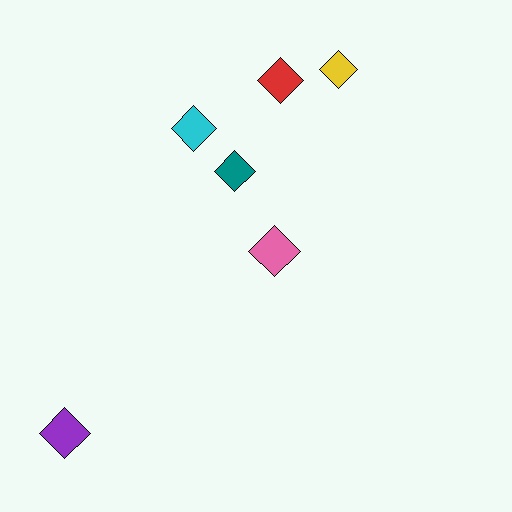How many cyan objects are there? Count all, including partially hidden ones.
There is 1 cyan object.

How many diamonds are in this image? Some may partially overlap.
There are 6 diamonds.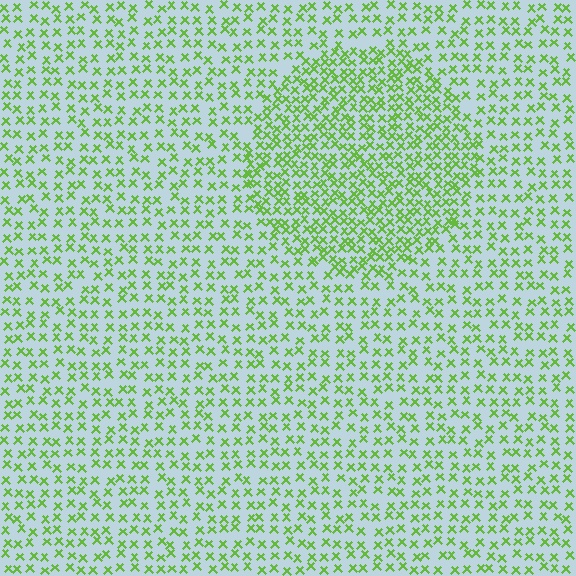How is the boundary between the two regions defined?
The boundary is defined by a change in element density (approximately 1.8x ratio). All elements are the same color, size, and shape.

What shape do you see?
I see a circle.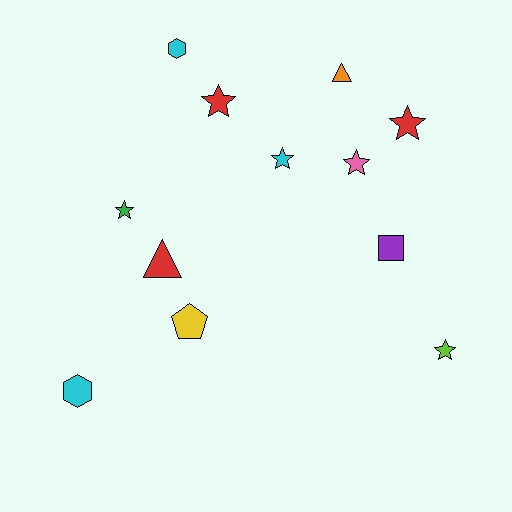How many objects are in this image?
There are 12 objects.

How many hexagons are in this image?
There are 2 hexagons.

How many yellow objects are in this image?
There is 1 yellow object.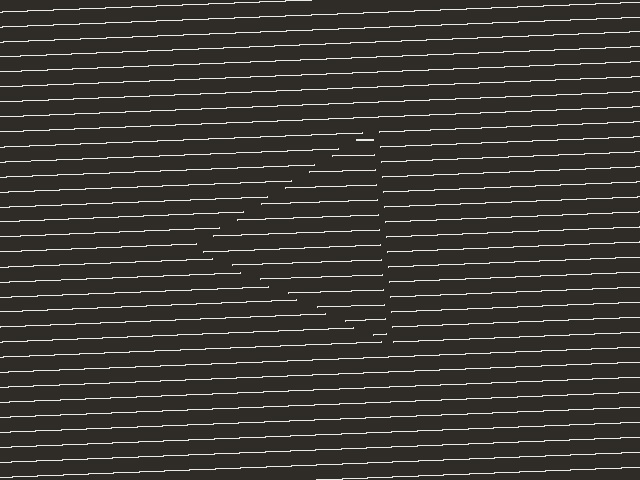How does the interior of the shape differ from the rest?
The interior of the shape contains the same grating, shifted by half a period — the contour is defined by the phase discontinuity where line-ends from the inner and outer gratings abut.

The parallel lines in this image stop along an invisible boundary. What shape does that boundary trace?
An illusory triangle. The interior of the shape contains the same grating, shifted by half a period — the contour is defined by the phase discontinuity where line-ends from the inner and outer gratings abut.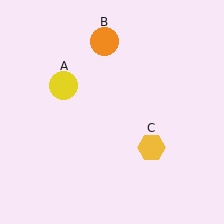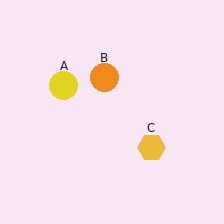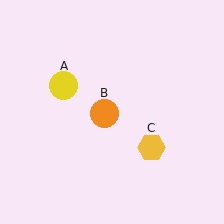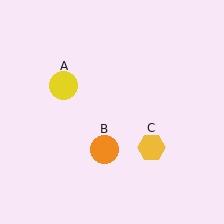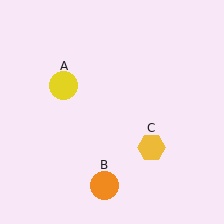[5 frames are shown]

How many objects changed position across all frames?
1 object changed position: orange circle (object B).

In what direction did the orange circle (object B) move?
The orange circle (object B) moved down.